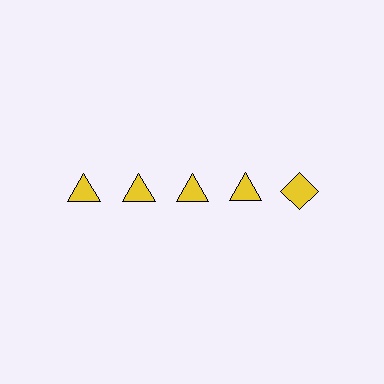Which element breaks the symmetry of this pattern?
The yellow diamond in the top row, rightmost column breaks the symmetry. All other shapes are yellow triangles.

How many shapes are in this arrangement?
There are 5 shapes arranged in a grid pattern.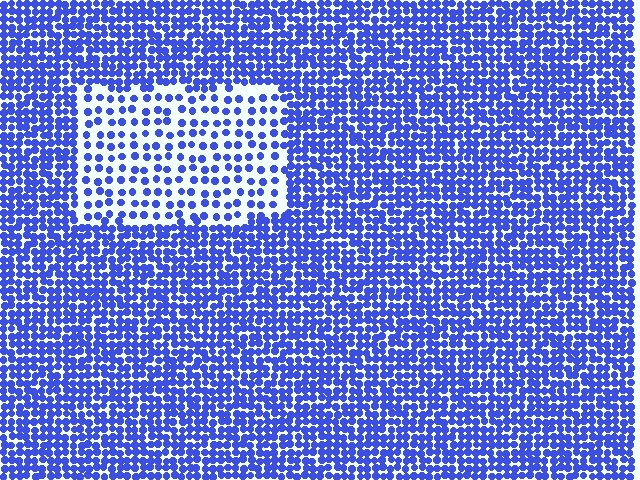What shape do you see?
I see a rectangle.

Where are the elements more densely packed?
The elements are more densely packed outside the rectangle boundary.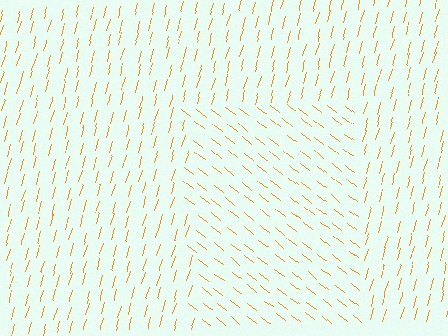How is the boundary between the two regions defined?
The boundary is defined purely by a change in line orientation (approximately 68 degrees difference). All lines are the same color and thickness.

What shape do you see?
I see a rectangle.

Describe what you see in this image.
The image is filled with small orange line segments. A rectangle region in the image has lines oriented differently from the surrounding lines, creating a visible texture boundary.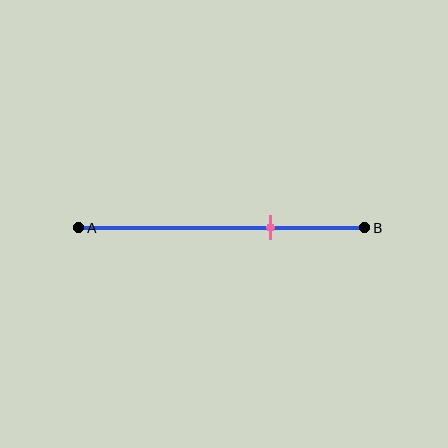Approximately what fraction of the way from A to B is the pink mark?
The pink mark is approximately 65% of the way from A to B.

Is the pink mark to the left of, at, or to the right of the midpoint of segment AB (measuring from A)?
The pink mark is to the right of the midpoint of segment AB.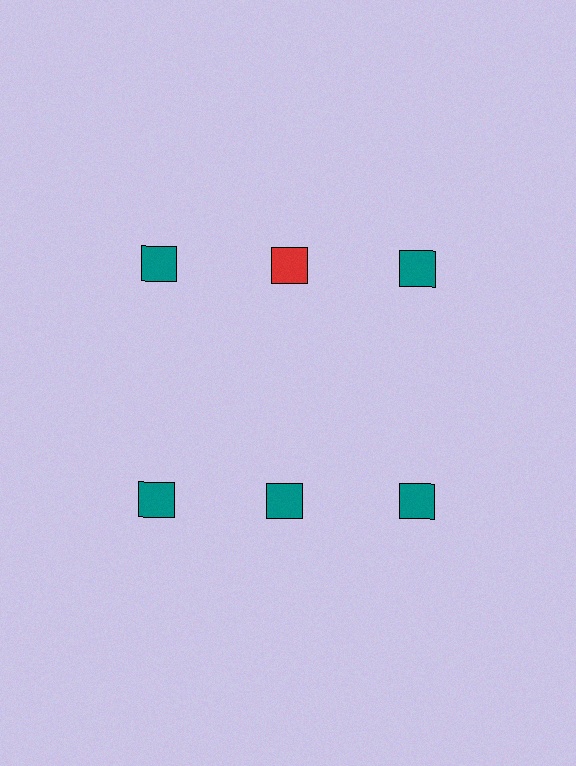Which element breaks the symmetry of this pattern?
The red square in the top row, second from left column breaks the symmetry. All other shapes are teal squares.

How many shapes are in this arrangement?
There are 6 shapes arranged in a grid pattern.